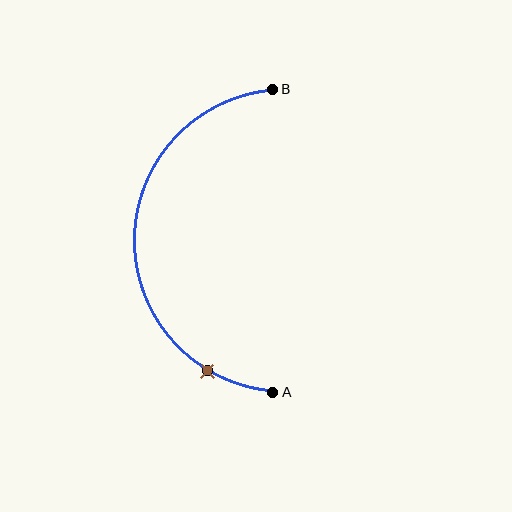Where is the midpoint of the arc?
The arc midpoint is the point on the curve farthest from the straight line joining A and B. It sits to the left of that line.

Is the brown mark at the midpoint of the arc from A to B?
No. The brown mark lies on the arc but is closer to endpoint A. The arc midpoint would be at the point on the curve equidistant along the arc from both A and B.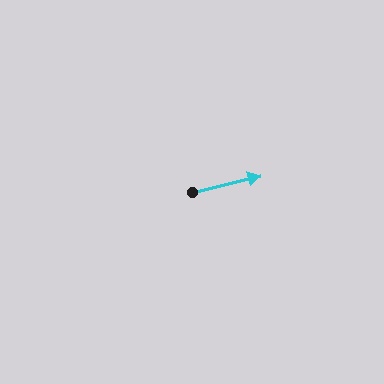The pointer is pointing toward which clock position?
Roughly 3 o'clock.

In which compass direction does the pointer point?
East.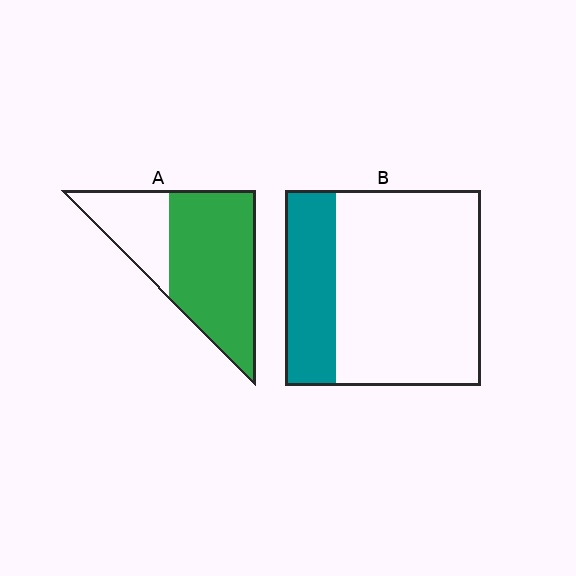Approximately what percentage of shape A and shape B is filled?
A is approximately 70% and B is approximately 25%.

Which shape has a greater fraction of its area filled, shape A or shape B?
Shape A.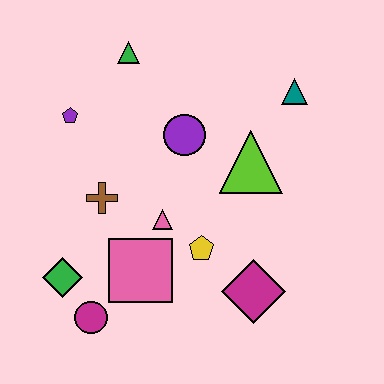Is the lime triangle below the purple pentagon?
Yes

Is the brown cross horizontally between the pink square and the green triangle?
No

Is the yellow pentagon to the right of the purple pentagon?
Yes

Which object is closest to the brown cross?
The pink triangle is closest to the brown cross.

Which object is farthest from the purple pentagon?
The magenta diamond is farthest from the purple pentagon.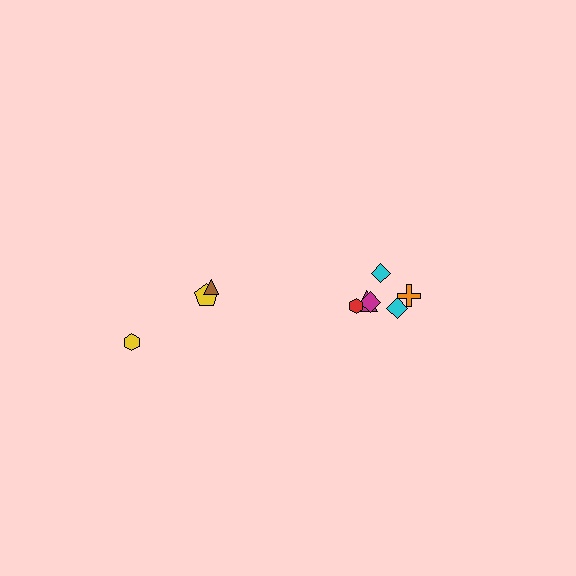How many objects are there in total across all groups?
There are 9 objects.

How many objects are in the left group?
There are 3 objects.